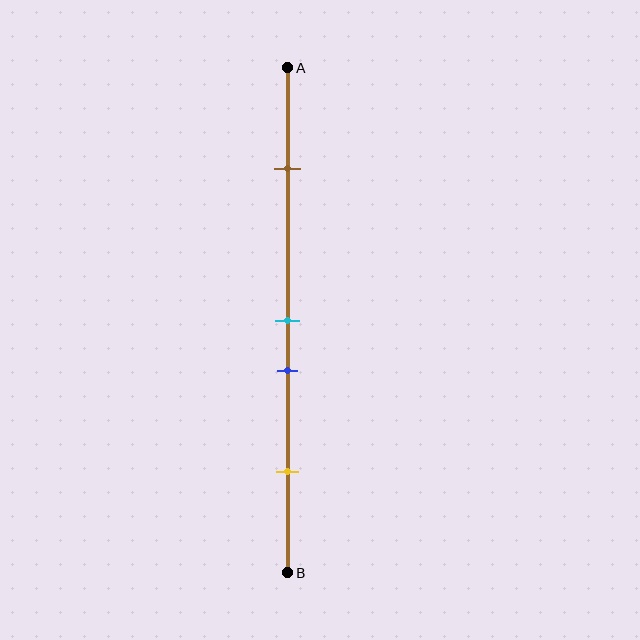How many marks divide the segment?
There are 4 marks dividing the segment.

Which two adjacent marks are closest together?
The cyan and blue marks are the closest adjacent pair.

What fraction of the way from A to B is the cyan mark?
The cyan mark is approximately 50% (0.5) of the way from A to B.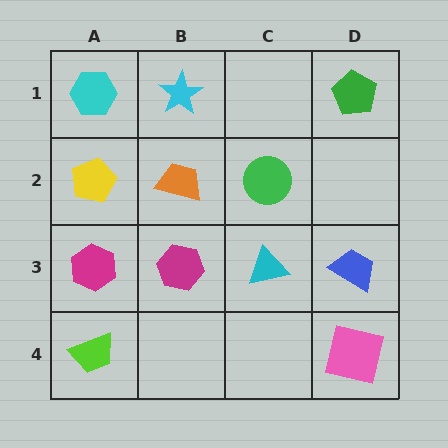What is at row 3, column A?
A magenta hexagon.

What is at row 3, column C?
A cyan triangle.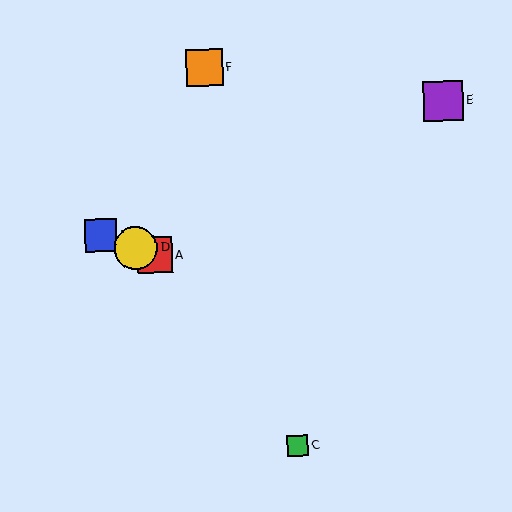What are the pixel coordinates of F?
Object F is at (204, 68).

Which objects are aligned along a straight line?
Objects A, B, D are aligned along a straight line.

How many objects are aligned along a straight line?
3 objects (A, B, D) are aligned along a straight line.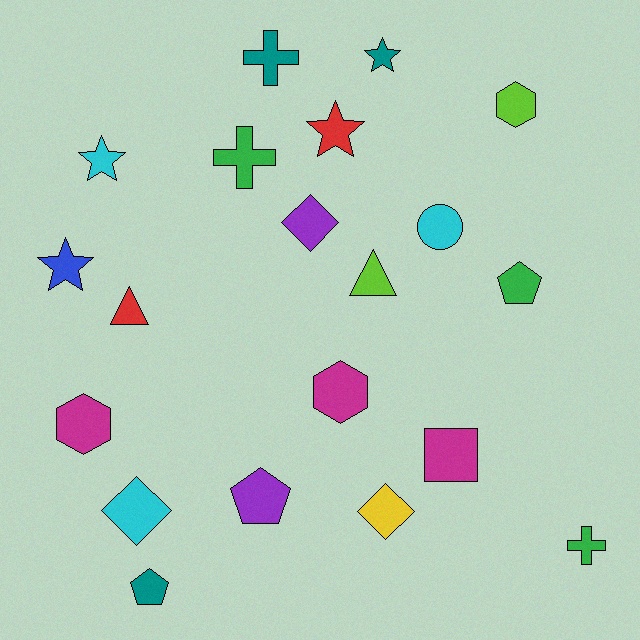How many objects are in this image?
There are 20 objects.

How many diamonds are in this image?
There are 3 diamonds.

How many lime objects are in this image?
There are 2 lime objects.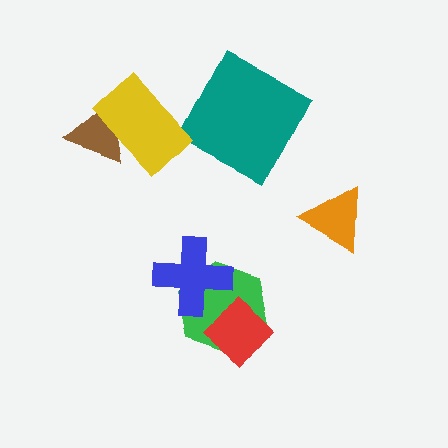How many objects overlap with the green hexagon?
2 objects overlap with the green hexagon.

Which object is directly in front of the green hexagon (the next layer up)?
The red diamond is directly in front of the green hexagon.